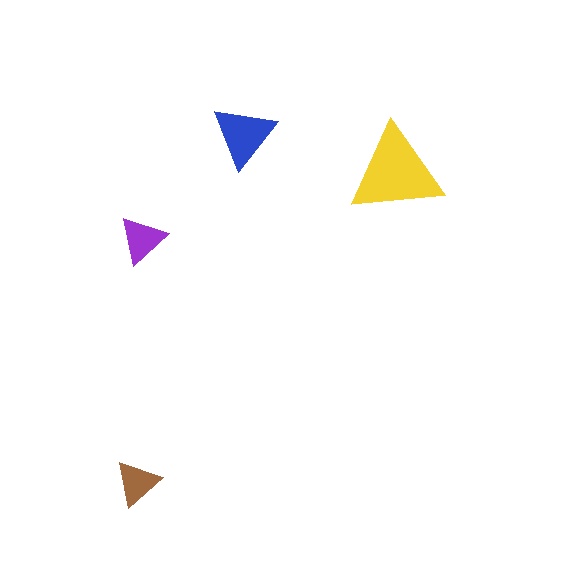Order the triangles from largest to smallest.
the yellow one, the blue one, the purple one, the brown one.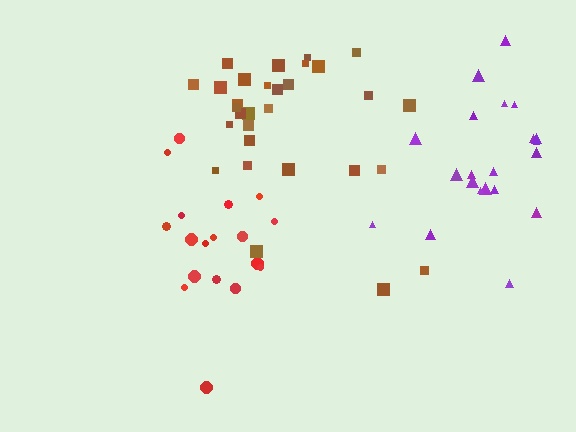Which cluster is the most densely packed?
Red.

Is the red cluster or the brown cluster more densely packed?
Red.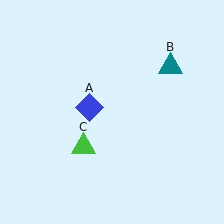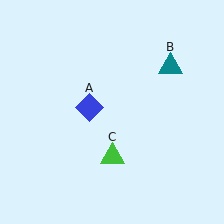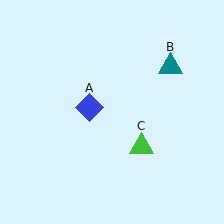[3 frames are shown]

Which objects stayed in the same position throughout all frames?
Blue diamond (object A) and teal triangle (object B) remained stationary.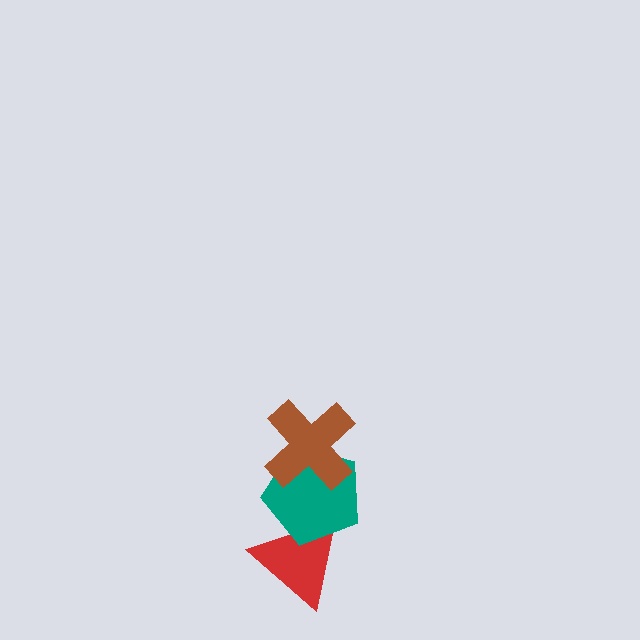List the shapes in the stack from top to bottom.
From top to bottom: the brown cross, the teal pentagon, the red triangle.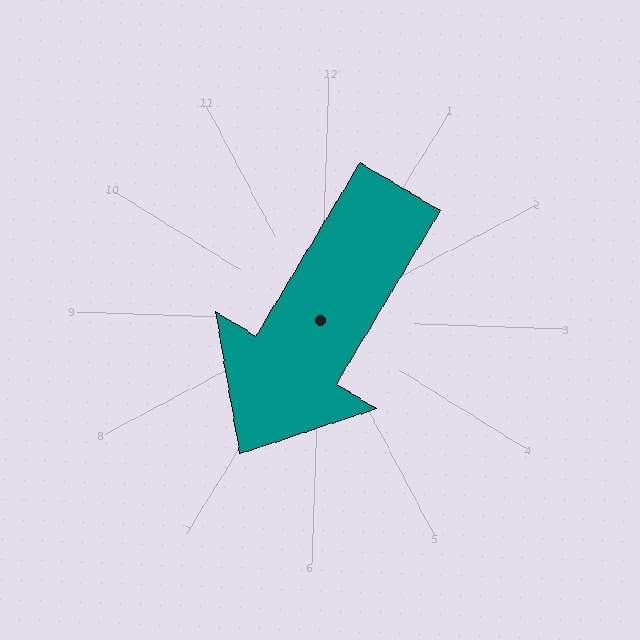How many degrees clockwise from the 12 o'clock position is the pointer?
Approximately 209 degrees.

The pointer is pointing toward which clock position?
Roughly 7 o'clock.